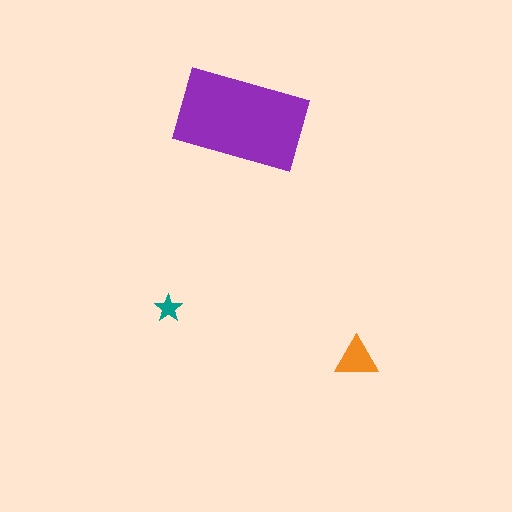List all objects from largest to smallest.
The purple rectangle, the orange triangle, the teal star.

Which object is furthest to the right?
The orange triangle is rightmost.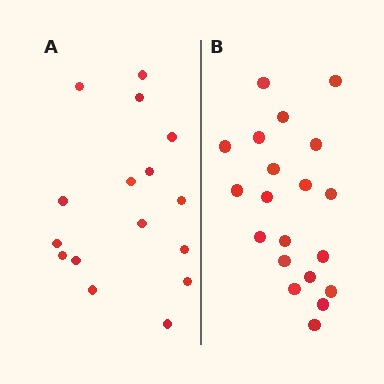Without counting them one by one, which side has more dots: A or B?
Region B (the right region) has more dots.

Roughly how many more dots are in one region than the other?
Region B has about 4 more dots than region A.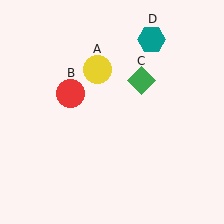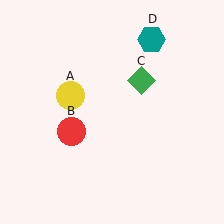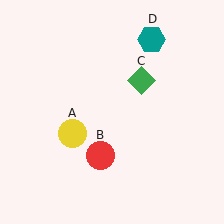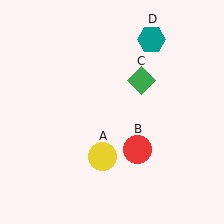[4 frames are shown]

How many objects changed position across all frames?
2 objects changed position: yellow circle (object A), red circle (object B).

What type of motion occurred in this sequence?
The yellow circle (object A), red circle (object B) rotated counterclockwise around the center of the scene.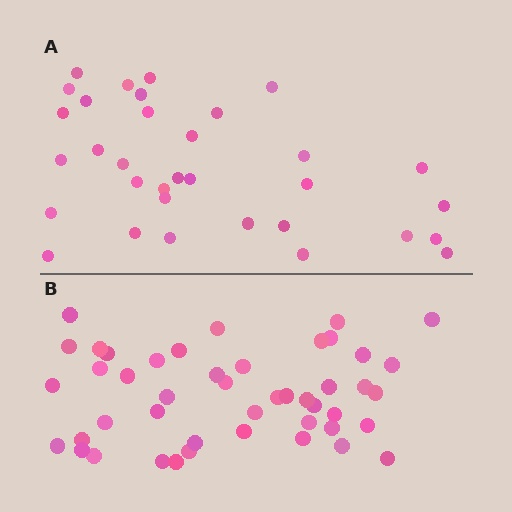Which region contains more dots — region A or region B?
Region B (the bottom region) has more dots.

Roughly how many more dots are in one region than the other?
Region B has approximately 15 more dots than region A.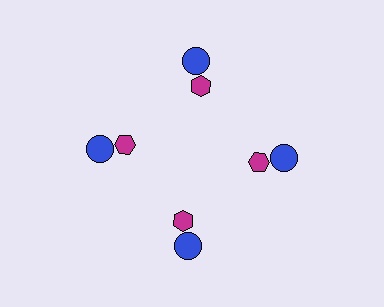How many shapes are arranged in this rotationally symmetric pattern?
There are 8 shapes, arranged in 4 groups of 2.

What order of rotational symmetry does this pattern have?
This pattern has 4-fold rotational symmetry.